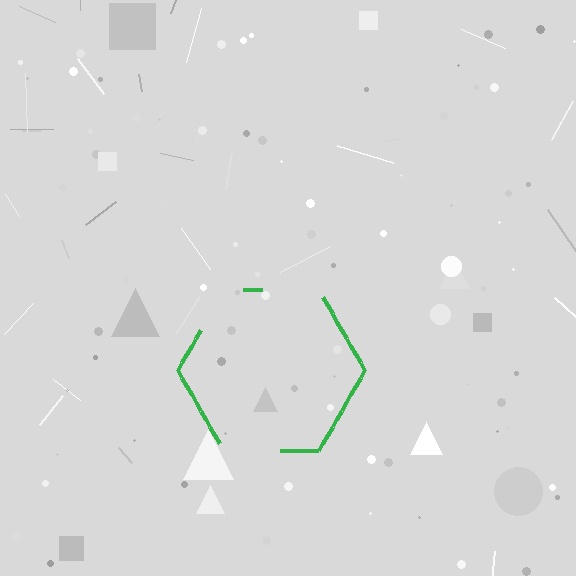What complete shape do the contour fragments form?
The contour fragments form a hexagon.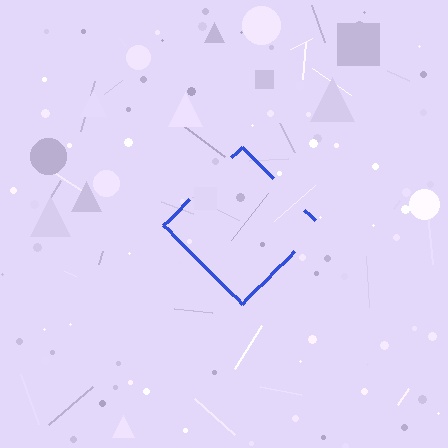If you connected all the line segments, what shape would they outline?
They would outline a diamond.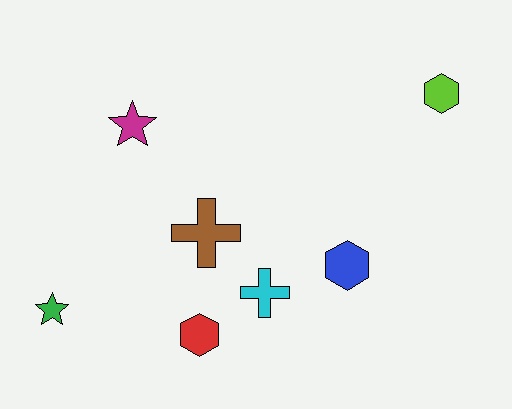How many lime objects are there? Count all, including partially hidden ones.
There is 1 lime object.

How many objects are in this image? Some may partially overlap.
There are 7 objects.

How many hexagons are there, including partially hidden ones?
There are 3 hexagons.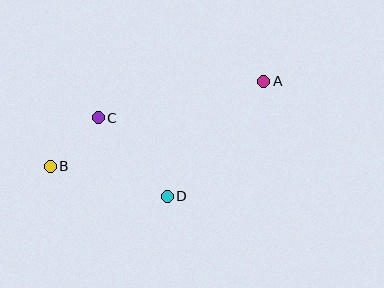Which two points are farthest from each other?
Points A and B are farthest from each other.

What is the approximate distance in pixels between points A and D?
The distance between A and D is approximately 150 pixels.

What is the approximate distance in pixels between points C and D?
The distance between C and D is approximately 104 pixels.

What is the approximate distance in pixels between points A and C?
The distance between A and C is approximately 169 pixels.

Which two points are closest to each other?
Points B and C are closest to each other.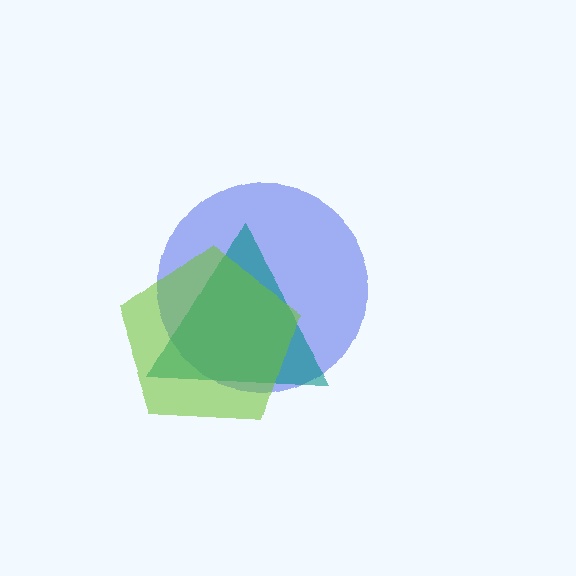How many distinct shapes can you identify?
There are 3 distinct shapes: a blue circle, a teal triangle, a lime pentagon.